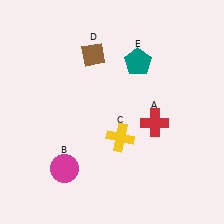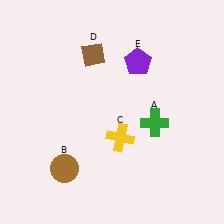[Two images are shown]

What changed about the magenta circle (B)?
In Image 1, B is magenta. In Image 2, it changed to brown.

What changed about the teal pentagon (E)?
In Image 1, E is teal. In Image 2, it changed to purple.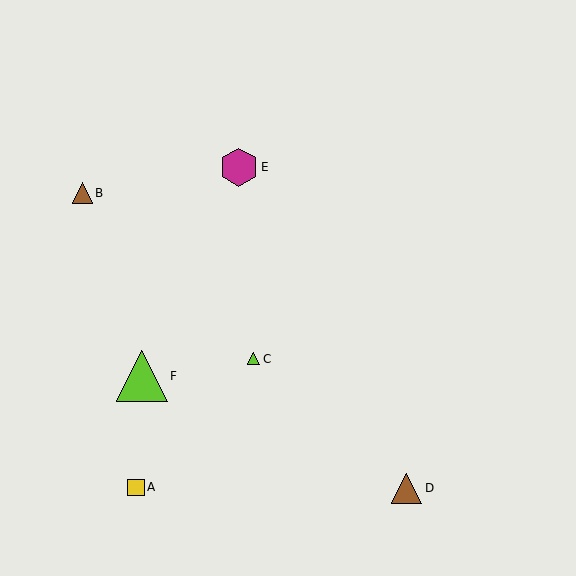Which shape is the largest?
The lime triangle (labeled F) is the largest.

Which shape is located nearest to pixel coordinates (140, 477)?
The yellow square (labeled A) at (136, 487) is nearest to that location.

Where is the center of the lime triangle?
The center of the lime triangle is at (142, 376).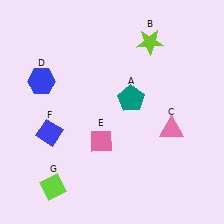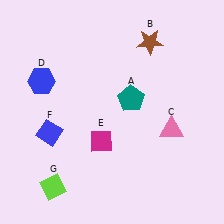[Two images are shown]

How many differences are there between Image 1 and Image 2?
There are 2 differences between the two images.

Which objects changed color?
B changed from lime to brown. E changed from pink to magenta.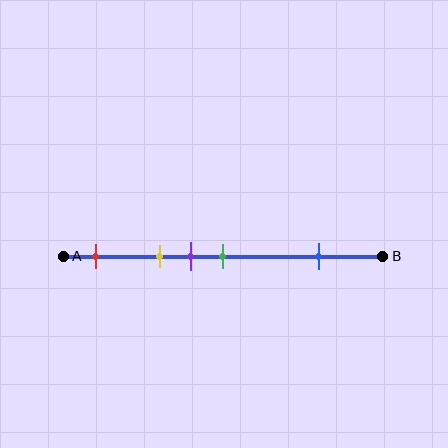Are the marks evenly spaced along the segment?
No, the marks are not evenly spaced.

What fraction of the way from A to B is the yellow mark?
The yellow mark is approximately 30% (0.3) of the way from A to B.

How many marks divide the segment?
There are 5 marks dividing the segment.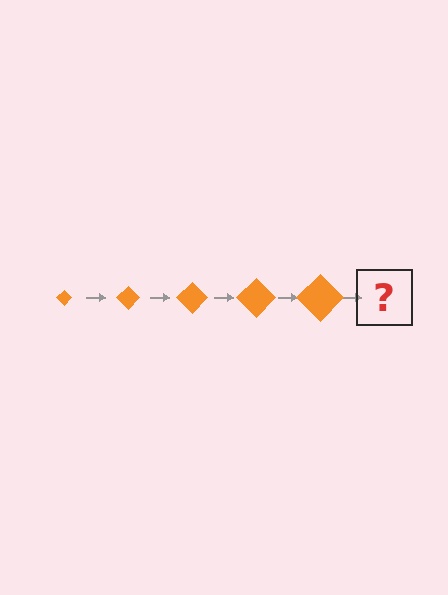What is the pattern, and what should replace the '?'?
The pattern is that the diamond gets progressively larger each step. The '?' should be an orange diamond, larger than the previous one.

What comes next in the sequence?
The next element should be an orange diamond, larger than the previous one.